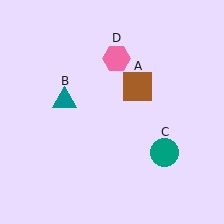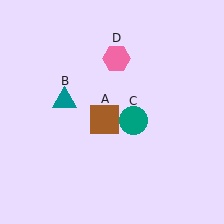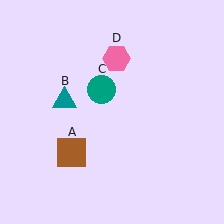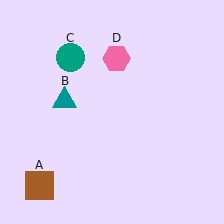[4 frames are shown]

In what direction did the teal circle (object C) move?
The teal circle (object C) moved up and to the left.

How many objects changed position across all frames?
2 objects changed position: brown square (object A), teal circle (object C).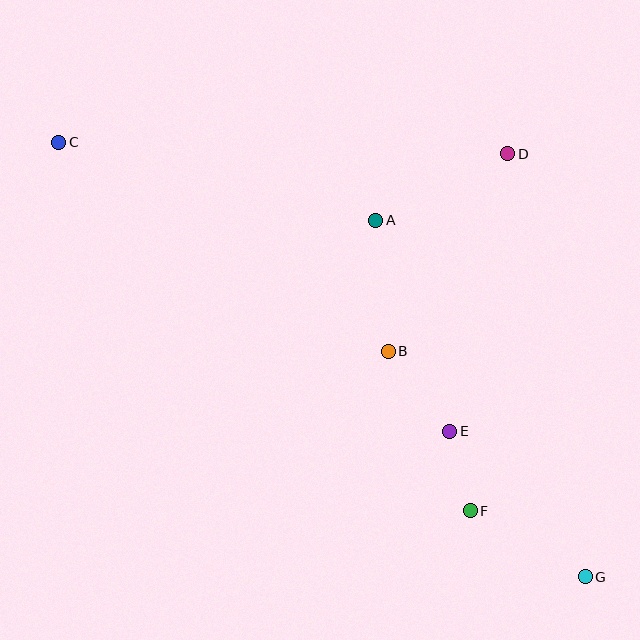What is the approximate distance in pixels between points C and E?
The distance between C and E is approximately 486 pixels.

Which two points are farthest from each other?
Points C and G are farthest from each other.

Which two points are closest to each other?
Points E and F are closest to each other.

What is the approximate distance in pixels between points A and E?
The distance between A and E is approximately 224 pixels.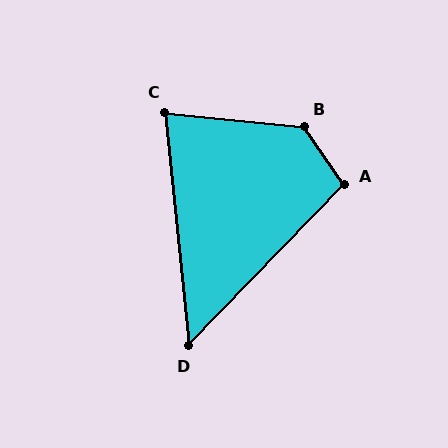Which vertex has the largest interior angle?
B, at approximately 130 degrees.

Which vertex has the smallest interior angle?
D, at approximately 50 degrees.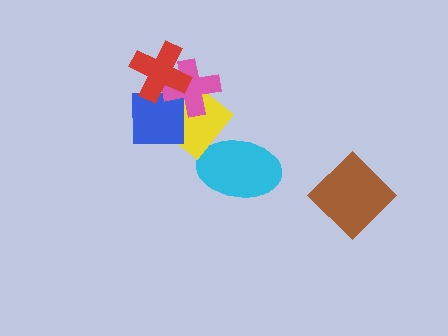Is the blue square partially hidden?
Yes, it is partially covered by another shape.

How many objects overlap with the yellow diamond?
2 objects overlap with the yellow diamond.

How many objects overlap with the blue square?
3 objects overlap with the blue square.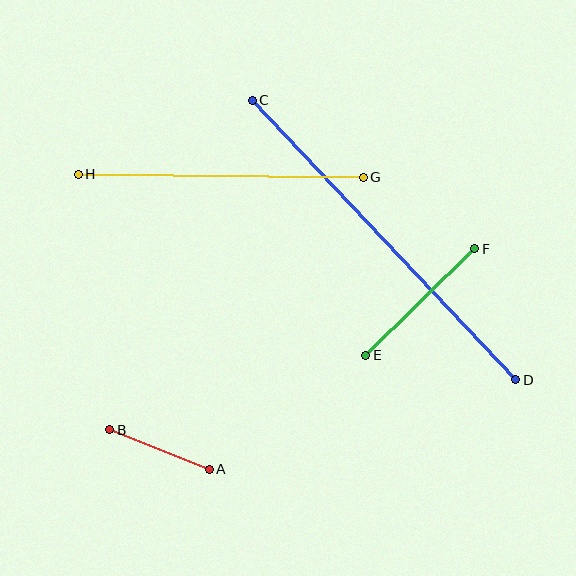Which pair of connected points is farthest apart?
Points C and D are farthest apart.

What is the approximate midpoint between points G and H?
The midpoint is at approximately (221, 176) pixels.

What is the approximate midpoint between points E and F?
The midpoint is at approximately (420, 302) pixels.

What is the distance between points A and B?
The distance is approximately 107 pixels.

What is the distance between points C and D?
The distance is approximately 384 pixels.